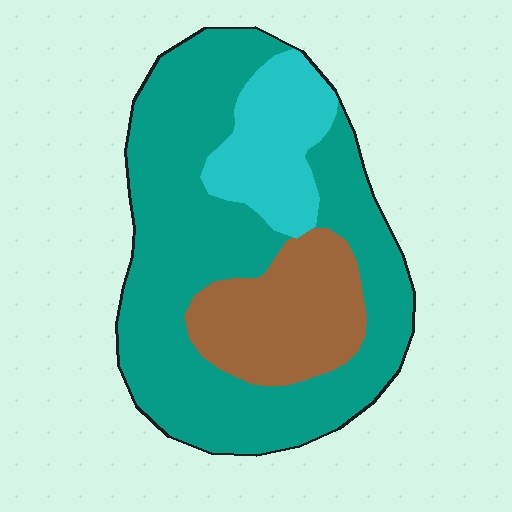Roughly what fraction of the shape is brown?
Brown takes up about one fifth (1/5) of the shape.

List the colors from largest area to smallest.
From largest to smallest: teal, brown, cyan.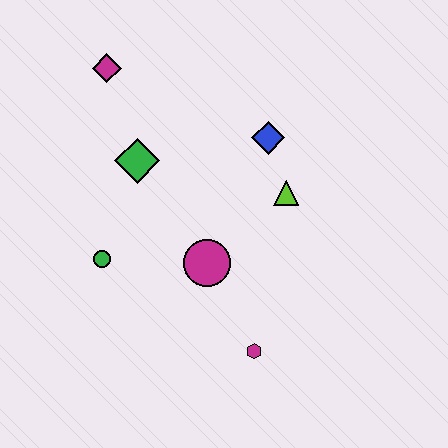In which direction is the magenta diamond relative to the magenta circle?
The magenta diamond is above the magenta circle.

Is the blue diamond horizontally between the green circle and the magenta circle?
No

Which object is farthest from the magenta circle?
The magenta diamond is farthest from the magenta circle.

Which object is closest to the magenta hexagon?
The magenta circle is closest to the magenta hexagon.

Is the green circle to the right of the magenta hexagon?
No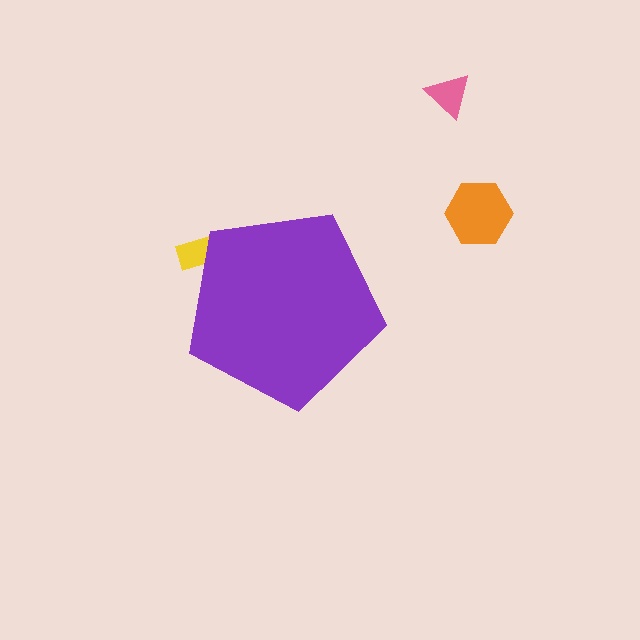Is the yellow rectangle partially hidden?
Yes, the yellow rectangle is partially hidden behind the purple pentagon.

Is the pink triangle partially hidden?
No, the pink triangle is fully visible.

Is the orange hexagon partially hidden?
No, the orange hexagon is fully visible.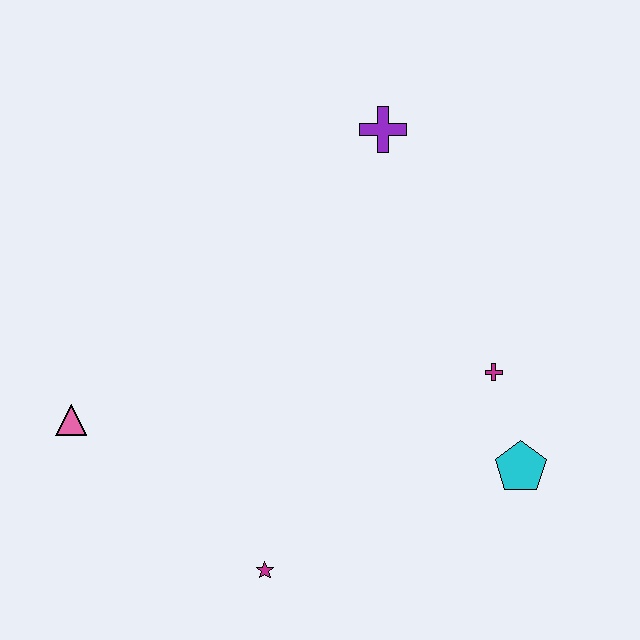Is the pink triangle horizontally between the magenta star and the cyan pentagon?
No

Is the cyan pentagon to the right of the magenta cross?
Yes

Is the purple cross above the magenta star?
Yes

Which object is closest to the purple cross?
The magenta cross is closest to the purple cross.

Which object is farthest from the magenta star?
The purple cross is farthest from the magenta star.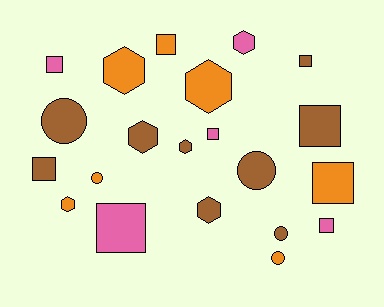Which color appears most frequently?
Brown, with 9 objects.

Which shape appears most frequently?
Square, with 9 objects.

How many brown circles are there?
There are 3 brown circles.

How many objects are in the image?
There are 21 objects.